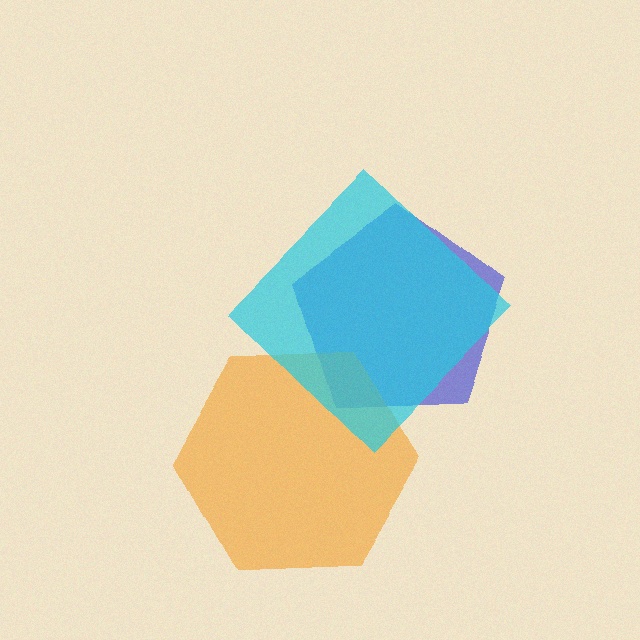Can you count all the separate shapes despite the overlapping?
Yes, there are 3 separate shapes.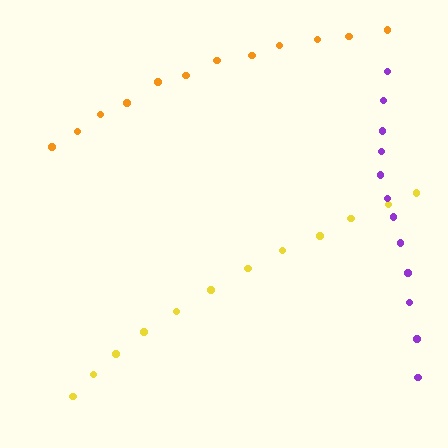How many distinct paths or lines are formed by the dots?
There are 3 distinct paths.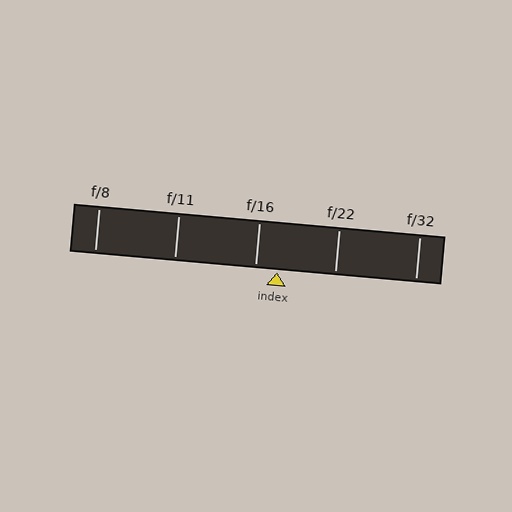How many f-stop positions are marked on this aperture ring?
There are 5 f-stop positions marked.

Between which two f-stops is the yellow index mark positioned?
The index mark is between f/16 and f/22.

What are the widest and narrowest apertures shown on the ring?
The widest aperture shown is f/8 and the narrowest is f/32.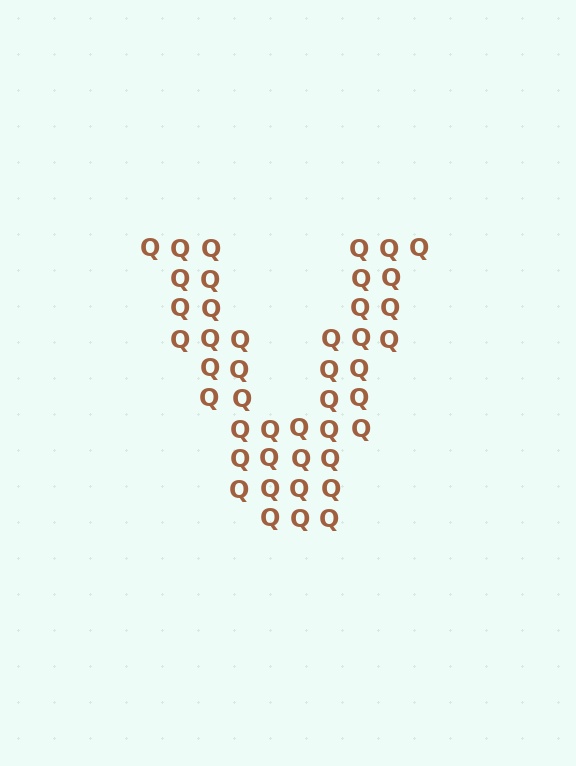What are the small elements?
The small elements are letter Q's.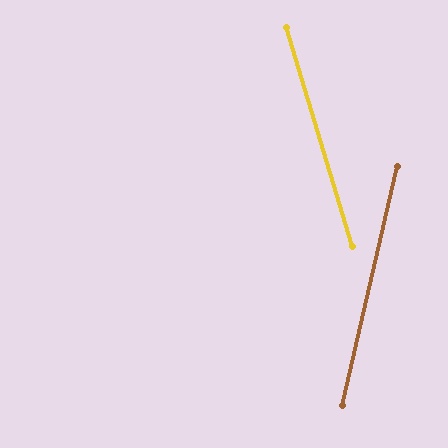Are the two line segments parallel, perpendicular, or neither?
Neither parallel nor perpendicular — they differ by about 30°.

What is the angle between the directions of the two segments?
Approximately 30 degrees.